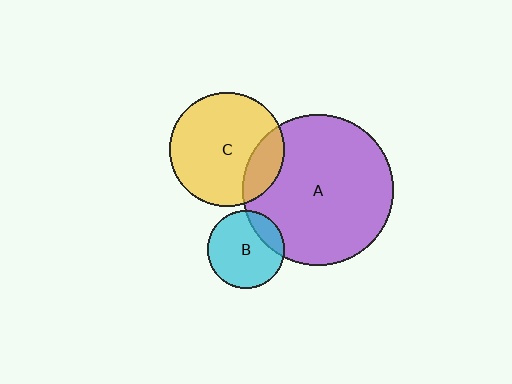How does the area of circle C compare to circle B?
Approximately 2.2 times.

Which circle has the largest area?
Circle A (purple).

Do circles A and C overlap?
Yes.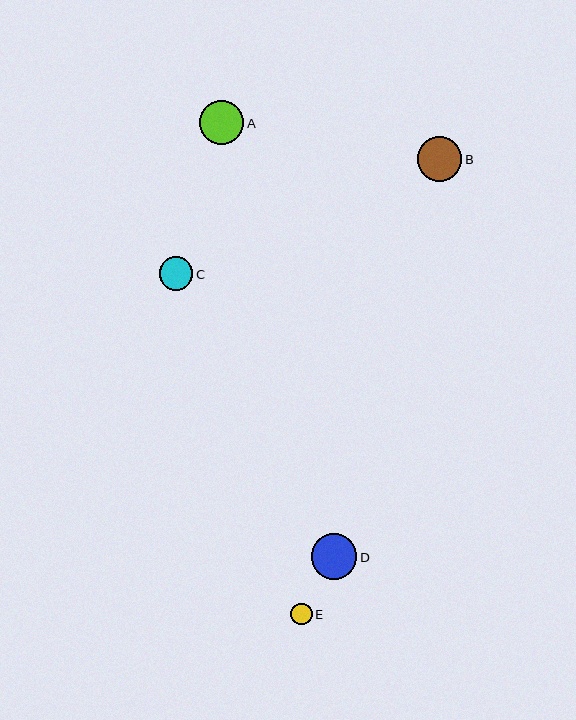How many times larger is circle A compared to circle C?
Circle A is approximately 1.3 times the size of circle C.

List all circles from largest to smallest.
From largest to smallest: D, B, A, C, E.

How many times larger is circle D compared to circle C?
Circle D is approximately 1.3 times the size of circle C.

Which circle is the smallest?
Circle E is the smallest with a size of approximately 22 pixels.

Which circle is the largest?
Circle D is the largest with a size of approximately 46 pixels.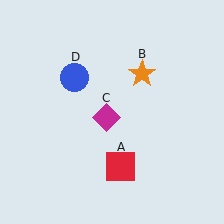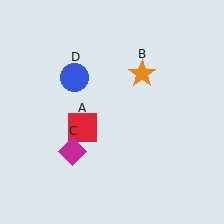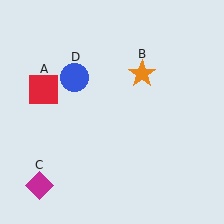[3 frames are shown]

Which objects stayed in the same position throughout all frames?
Orange star (object B) and blue circle (object D) remained stationary.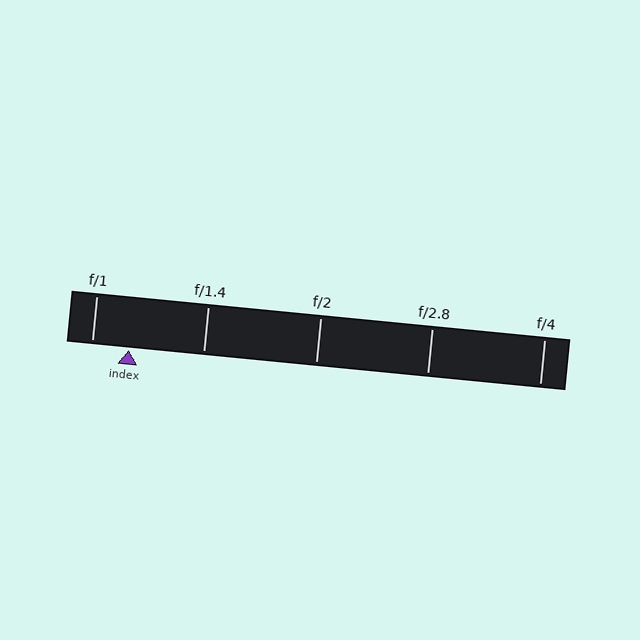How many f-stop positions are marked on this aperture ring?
There are 5 f-stop positions marked.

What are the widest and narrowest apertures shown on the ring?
The widest aperture shown is f/1 and the narrowest is f/4.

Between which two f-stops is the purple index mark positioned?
The index mark is between f/1 and f/1.4.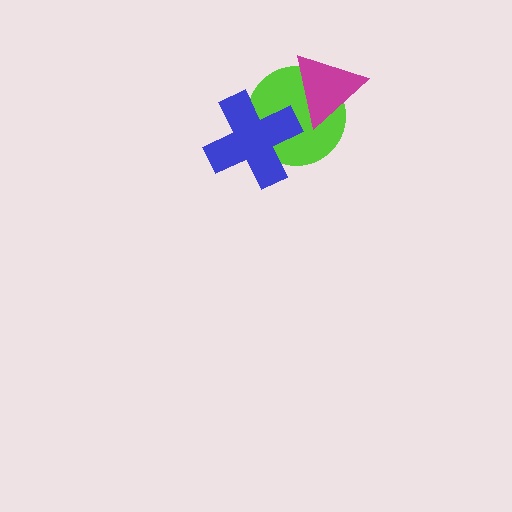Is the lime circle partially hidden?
Yes, it is partially covered by another shape.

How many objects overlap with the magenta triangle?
1 object overlaps with the magenta triangle.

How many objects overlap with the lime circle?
2 objects overlap with the lime circle.